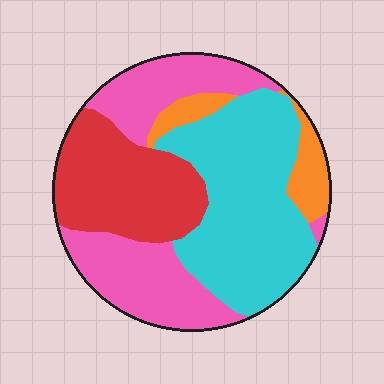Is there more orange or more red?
Red.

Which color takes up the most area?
Cyan, at roughly 35%.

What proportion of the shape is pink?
Pink covers roughly 30% of the shape.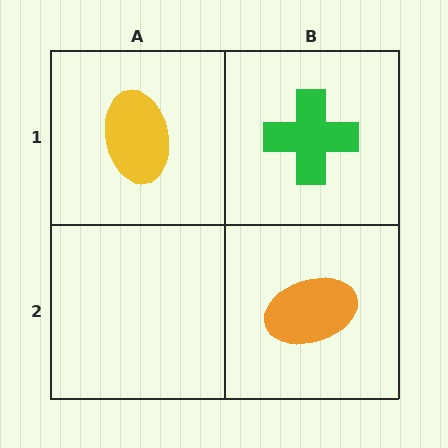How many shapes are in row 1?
2 shapes.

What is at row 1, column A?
A yellow ellipse.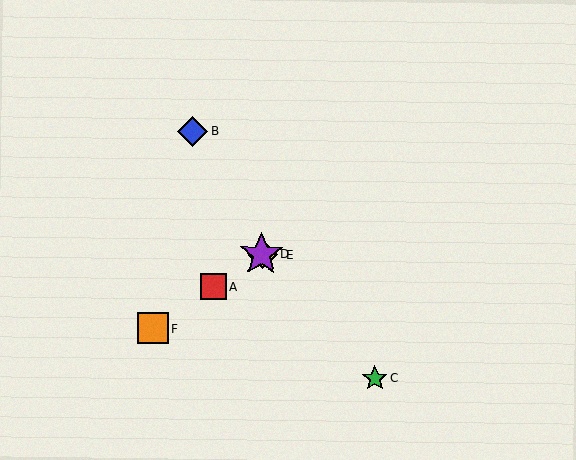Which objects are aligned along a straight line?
Objects A, D, E, F are aligned along a straight line.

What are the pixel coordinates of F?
Object F is at (153, 328).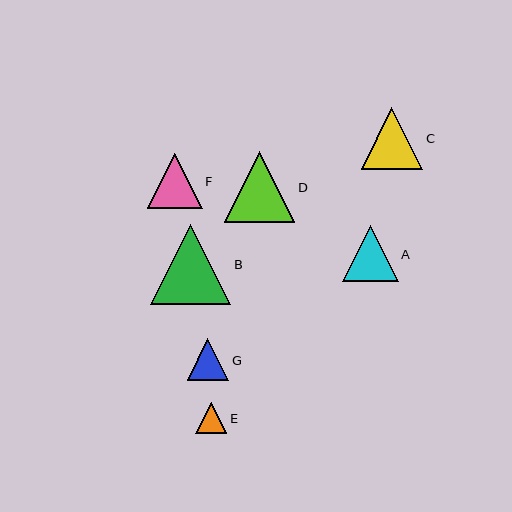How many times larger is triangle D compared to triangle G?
Triangle D is approximately 1.7 times the size of triangle G.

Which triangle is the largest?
Triangle B is the largest with a size of approximately 80 pixels.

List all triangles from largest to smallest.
From largest to smallest: B, D, C, A, F, G, E.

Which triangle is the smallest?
Triangle E is the smallest with a size of approximately 31 pixels.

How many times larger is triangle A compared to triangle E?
Triangle A is approximately 1.8 times the size of triangle E.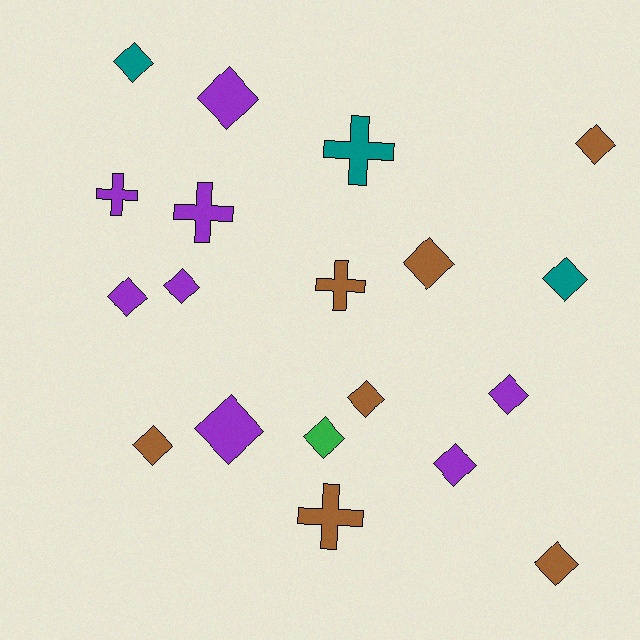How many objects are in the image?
There are 19 objects.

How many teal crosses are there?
There is 1 teal cross.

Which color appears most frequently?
Purple, with 8 objects.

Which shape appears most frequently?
Diamond, with 14 objects.